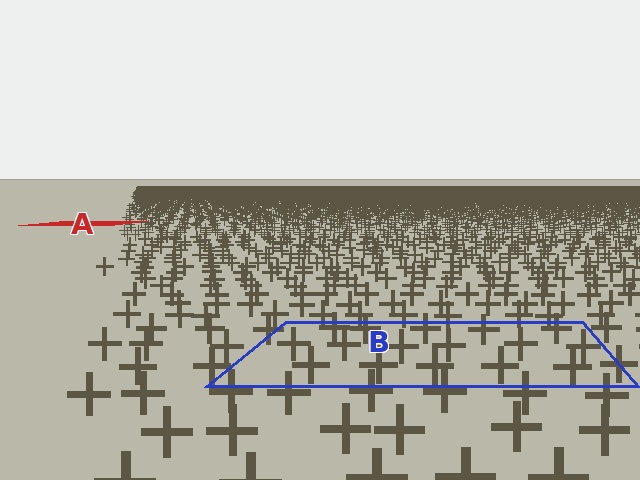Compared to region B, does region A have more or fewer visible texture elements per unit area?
Region A has more texture elements per unit area — they are packed more densely because it is farther away.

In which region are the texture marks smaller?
The texture marks are smaller in region A, because it is farther away.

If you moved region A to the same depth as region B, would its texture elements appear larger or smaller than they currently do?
They would appear larger. At a closer depth, the same texture elements are projected at a bigger on-screen size.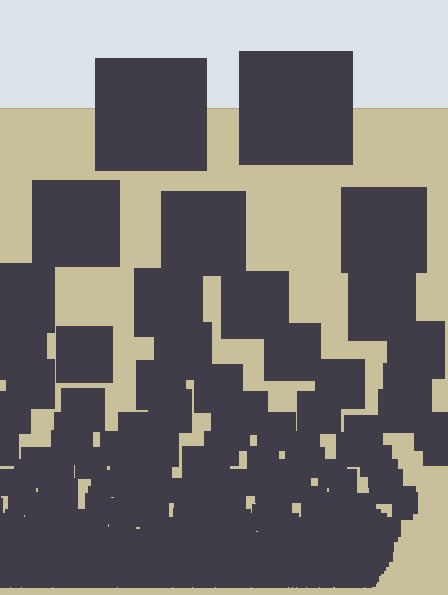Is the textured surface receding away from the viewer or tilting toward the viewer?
The surface appears to tilt toward the viewer. Texture elements get larger and sparser toward the top.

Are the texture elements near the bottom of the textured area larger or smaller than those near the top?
Smaller. The gradient is inverted — elements near the bottom are smaller and denser.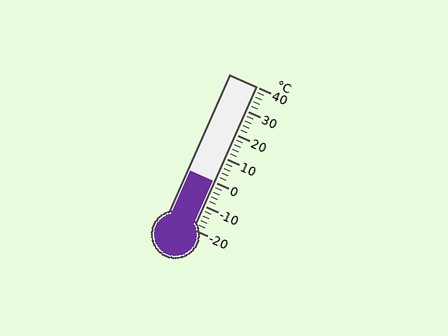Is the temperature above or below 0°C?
The temperature is at 0°C.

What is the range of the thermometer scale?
The thermometer scale ranges from -20°C to 40°C.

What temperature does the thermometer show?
The thermometer shows approximately 0°C.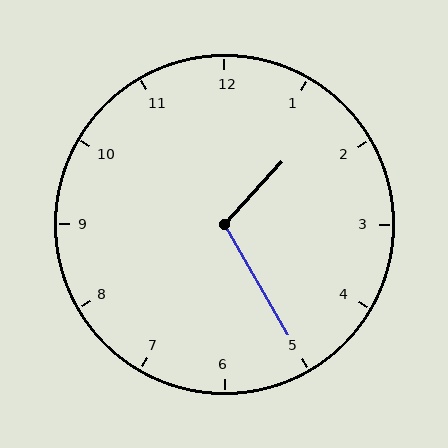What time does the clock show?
1:25.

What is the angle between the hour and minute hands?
Approximately 108 degrees.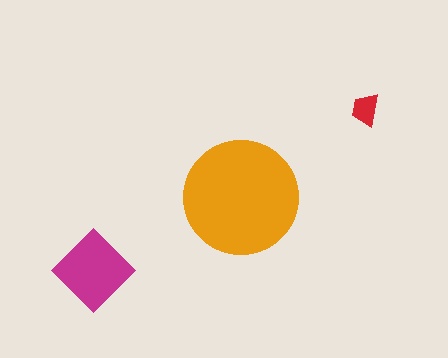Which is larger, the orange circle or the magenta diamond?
The orange circle.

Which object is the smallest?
The red trapezoid.